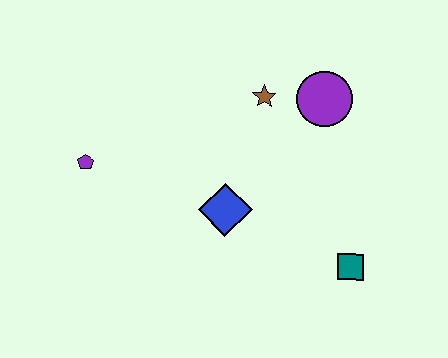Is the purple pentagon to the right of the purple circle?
No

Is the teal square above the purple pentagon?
No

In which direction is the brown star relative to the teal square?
The brown star is above the teal square.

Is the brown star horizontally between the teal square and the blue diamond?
Yes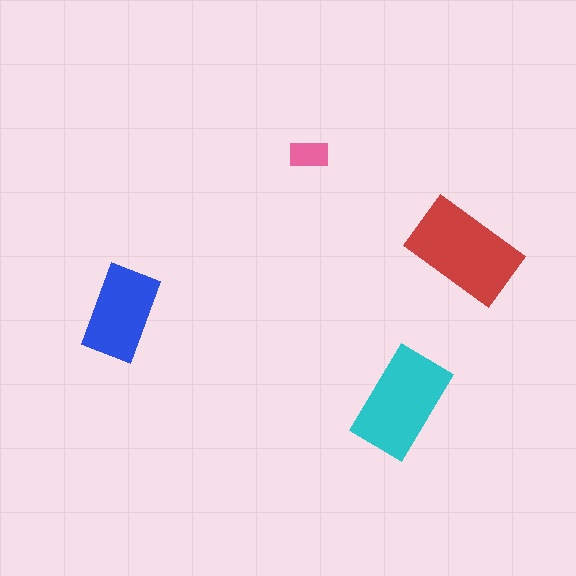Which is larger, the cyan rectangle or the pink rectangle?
The cyan one.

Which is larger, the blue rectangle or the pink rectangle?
The blue one.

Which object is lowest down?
The cyan rectangle is bottommost.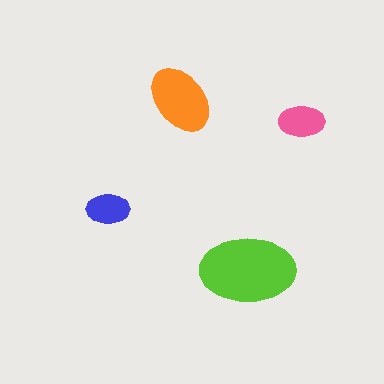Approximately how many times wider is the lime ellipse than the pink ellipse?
About 2 times wider.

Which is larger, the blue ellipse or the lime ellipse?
The lime one.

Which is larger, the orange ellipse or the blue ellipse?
The orange one.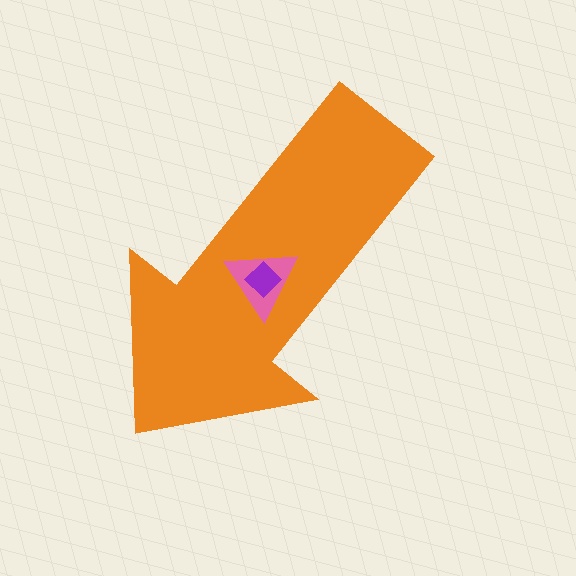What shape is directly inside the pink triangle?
The purple diamond.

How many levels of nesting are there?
3.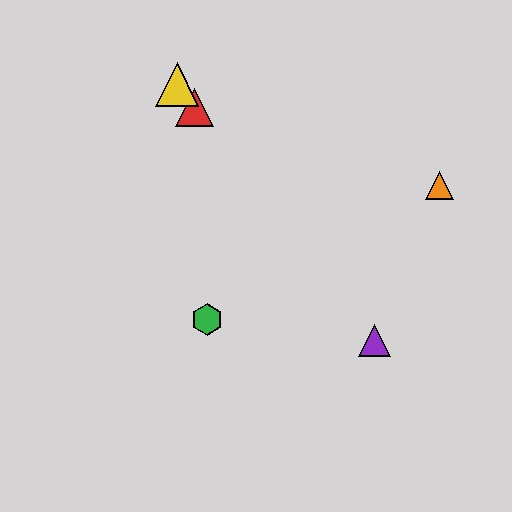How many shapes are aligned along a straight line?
4 shapes (the red triangle, the blue triangle, the yellow triangle, the purple triangle) are aligned along a straight line.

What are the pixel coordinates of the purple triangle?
The purple triangle is at (375, 340).